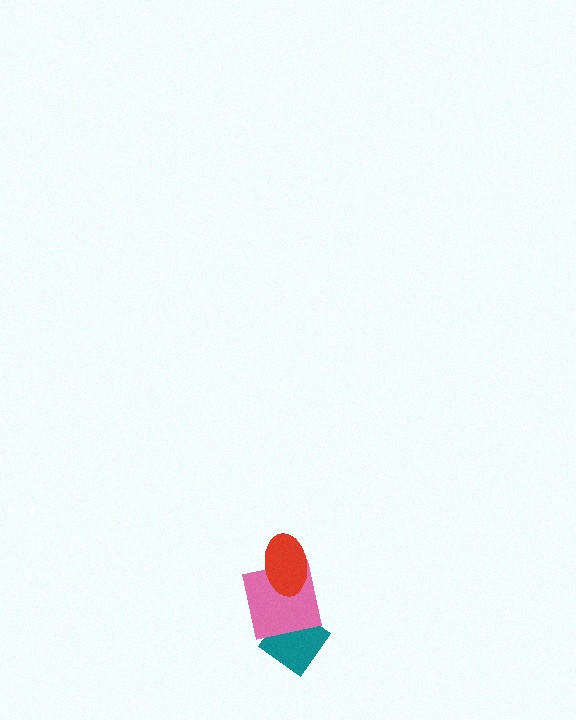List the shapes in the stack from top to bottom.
From top to bottom: the red ellipse, the pink square, the teal diamond.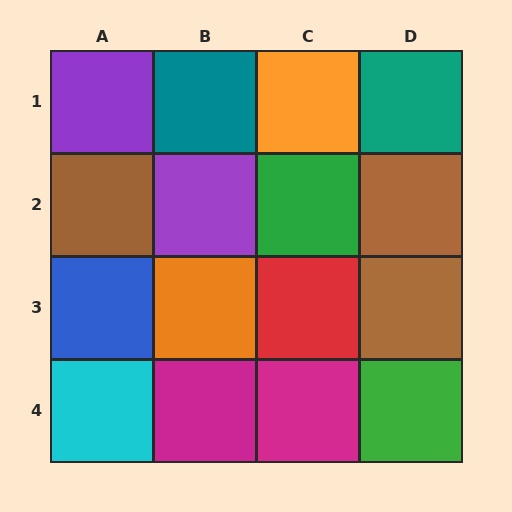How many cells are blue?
1 cell is blue.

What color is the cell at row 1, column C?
Orange.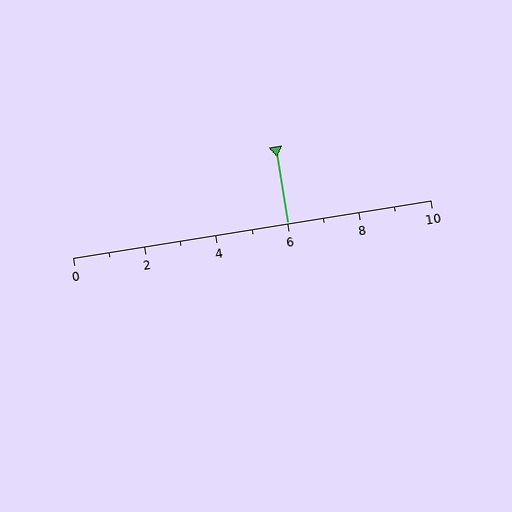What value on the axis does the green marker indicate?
The marker indicates approximately 6.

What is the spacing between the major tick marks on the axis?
The major ticks are spaced 2 apart.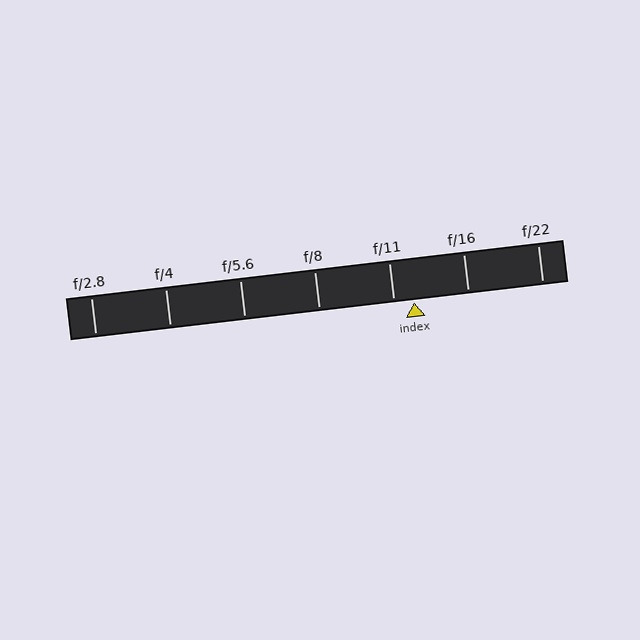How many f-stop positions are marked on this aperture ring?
There are 7 f-stop positions marked.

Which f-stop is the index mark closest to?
The index mark is closest to f/11.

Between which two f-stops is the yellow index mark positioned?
The index mark is between f/11 and f/16.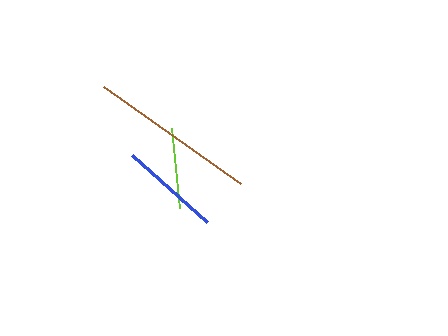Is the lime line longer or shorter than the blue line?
The blue line is longer than the lime line.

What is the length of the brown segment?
The brown segment is approximately 168 pixels long.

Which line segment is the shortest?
The lime line is the shortest at approximately 81 pixels.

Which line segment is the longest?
The brown line is the longest at approximately 168 pixels.